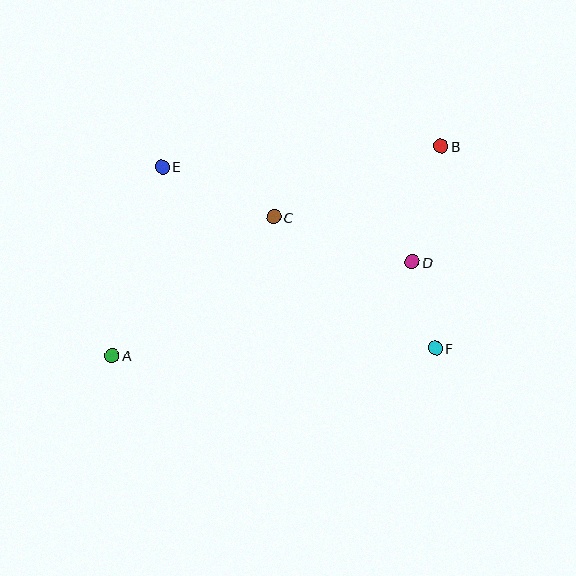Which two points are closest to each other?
Points D and F are closest to each other.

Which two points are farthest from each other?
Points A and B are farthest from each other.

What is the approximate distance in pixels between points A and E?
The distance between A and E is approximately 195 pixels.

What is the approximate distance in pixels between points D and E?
The distance between D and E is approximately 267 pixels.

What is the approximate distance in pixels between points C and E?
The distance between C and E is approximately 122 pixels.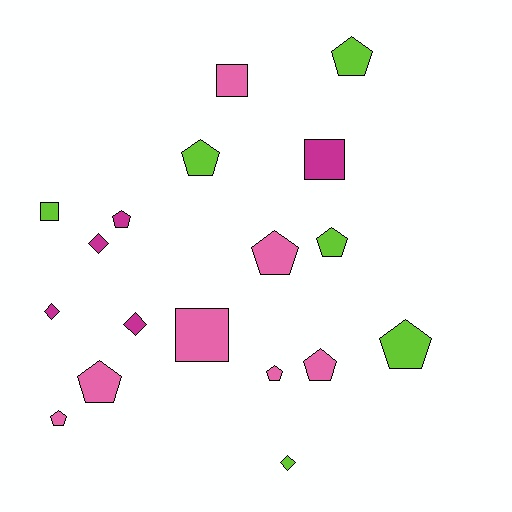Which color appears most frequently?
Pink, with 7 objects.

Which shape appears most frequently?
Pentagon, with 10 objects.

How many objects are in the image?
There are 18 objects.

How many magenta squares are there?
There is 1 magenta square.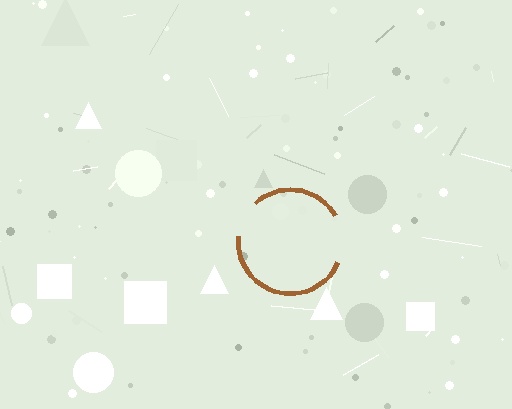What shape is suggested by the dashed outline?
The dashed outline suggests a circle.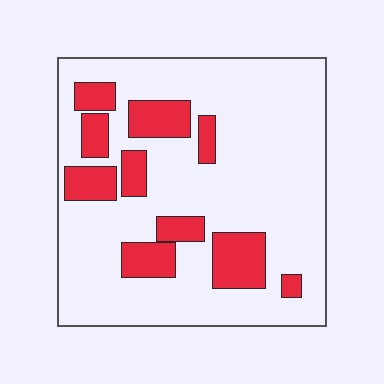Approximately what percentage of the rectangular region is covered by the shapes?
Approximately 20%.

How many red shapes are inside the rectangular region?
10.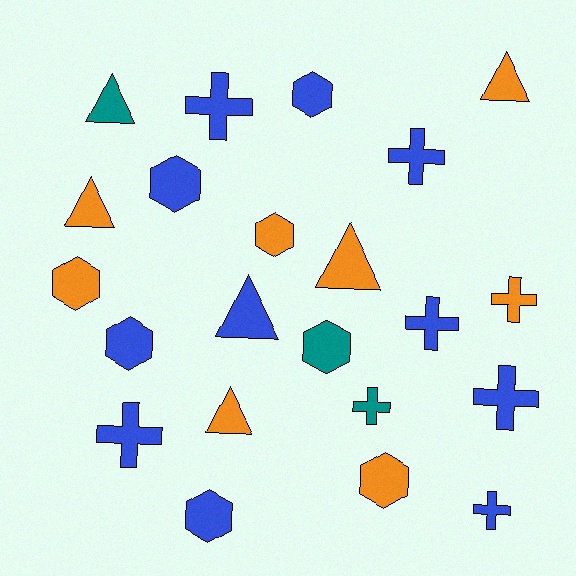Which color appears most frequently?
Blue, with 11 objects.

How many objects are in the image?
There are 22 objects.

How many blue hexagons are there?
There are 4 blue hexagons.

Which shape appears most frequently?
Hexagon, with 8 objects.